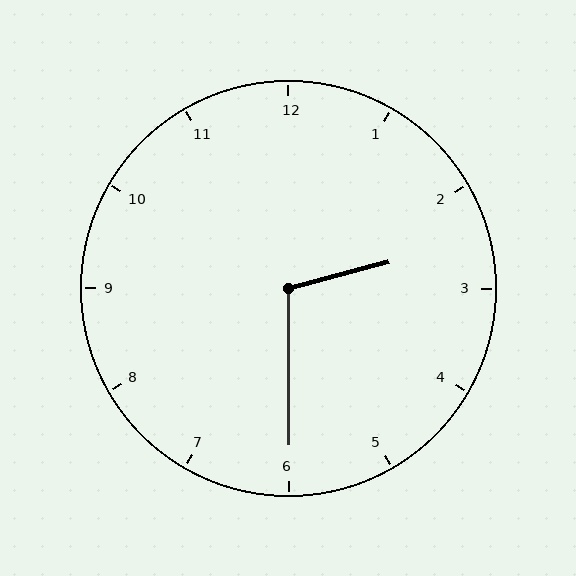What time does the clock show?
2:30.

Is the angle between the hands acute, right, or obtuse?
It is obtuse.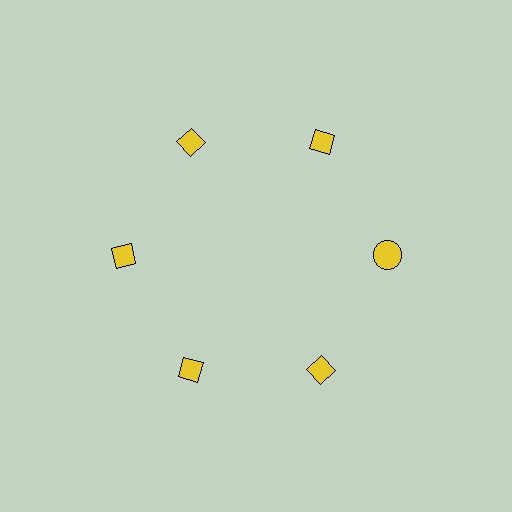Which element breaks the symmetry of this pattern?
The yellow circle at roughly the 3 o'clock position breaks the symmetry. All other shapes are yellow diamonds.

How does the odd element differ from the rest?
It has a different shape: circle instead of diamond.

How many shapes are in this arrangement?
There are 6 shapes arranged in a ring pattern.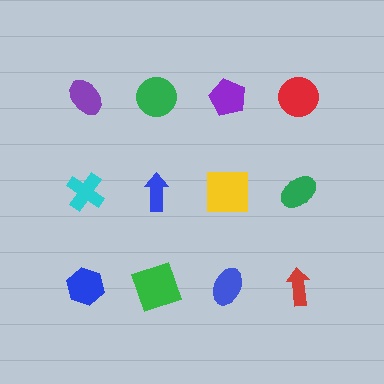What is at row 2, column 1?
A cyan cross.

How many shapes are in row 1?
4 shapes.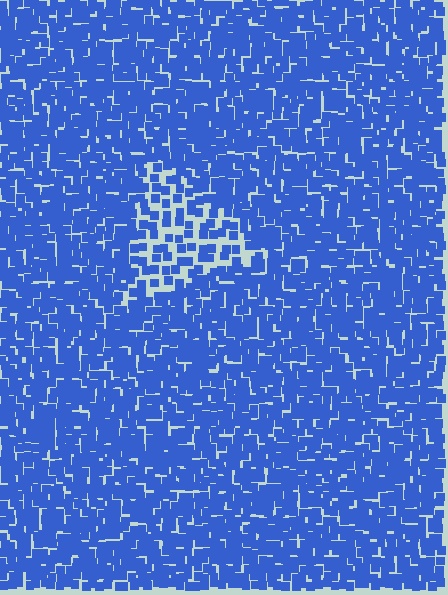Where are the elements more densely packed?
The elements are more densely packed outside the triangle boundary.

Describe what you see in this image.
The image contains small blue elements arranged at two different densities. A triangle-shaped region is visible where the elements are less densely packed than the surrounding area.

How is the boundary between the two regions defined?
The boundary is defined by a change in element density (approximately 2.0x ratio). All elements are the same color, size, and shape.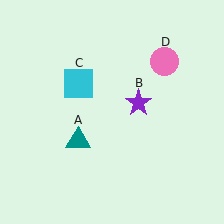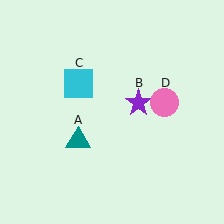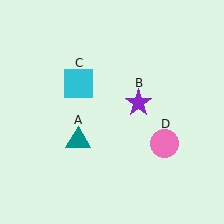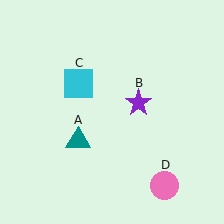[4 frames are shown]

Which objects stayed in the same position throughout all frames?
Teal triangle (object A) and purple star (object B) and cyan square (object C) remained stationary.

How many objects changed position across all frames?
1 object changed position: pink circle (object D).